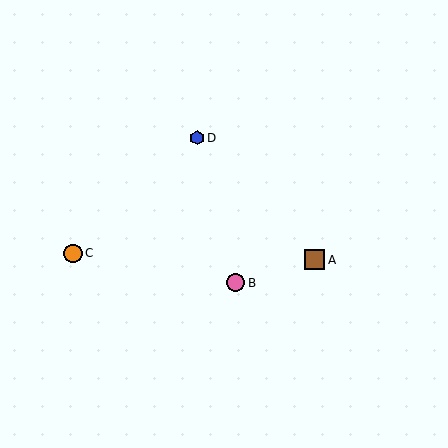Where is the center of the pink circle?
The center of the pink circle is at (236, 283).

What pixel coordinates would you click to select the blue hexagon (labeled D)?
Click at (197, 138) to select the blue hexagon D.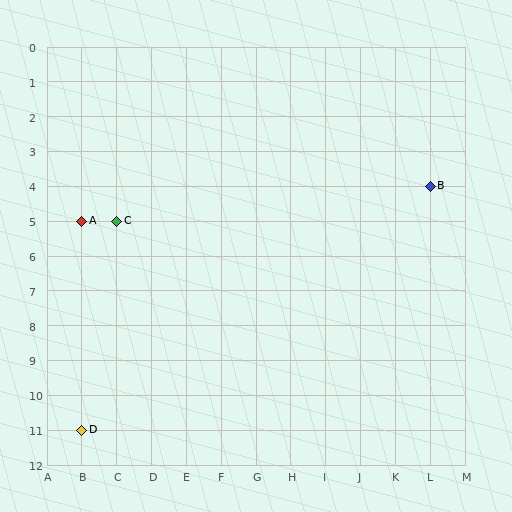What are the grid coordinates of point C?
Point C is at grid coordinates (C, 5).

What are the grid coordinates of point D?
Point D is at grid coordinates (B, 11).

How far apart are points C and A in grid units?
Points C and A are 1 column apart.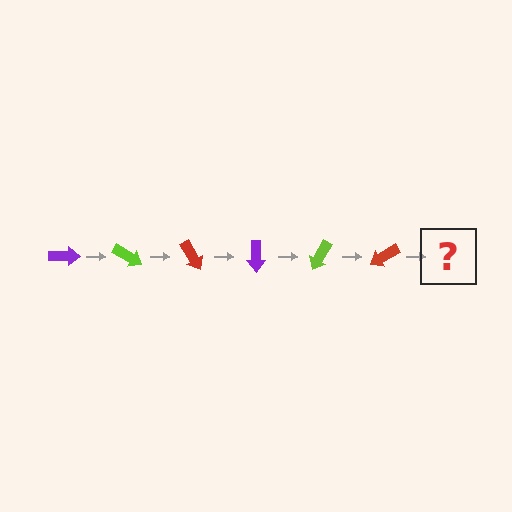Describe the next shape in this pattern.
It should be a purple arrow, rotated 180 degrees from the start.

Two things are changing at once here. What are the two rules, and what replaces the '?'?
The two rules are that it rotates 30 degrees each step and the color cycles through purple, lime, and red. The '?' should be a purple arrow, rotated 180 degrees from the start.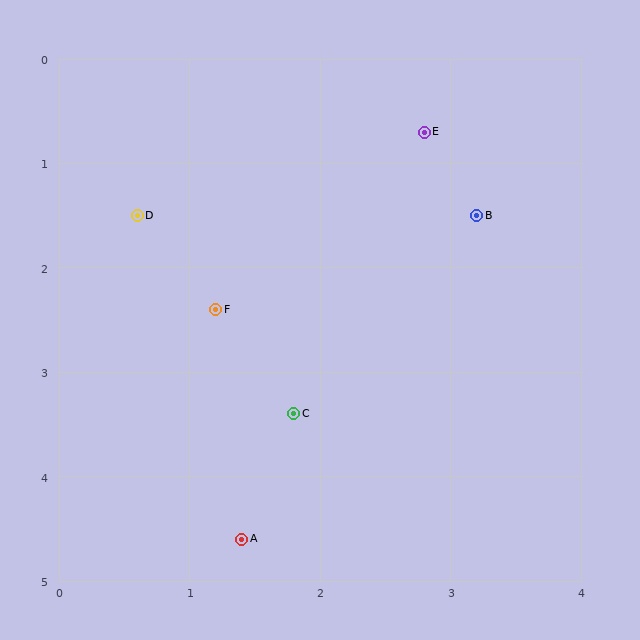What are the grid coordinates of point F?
Point F is at approximately (1.2, 2.4).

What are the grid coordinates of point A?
Point A is at approximately (1.4, 4.6).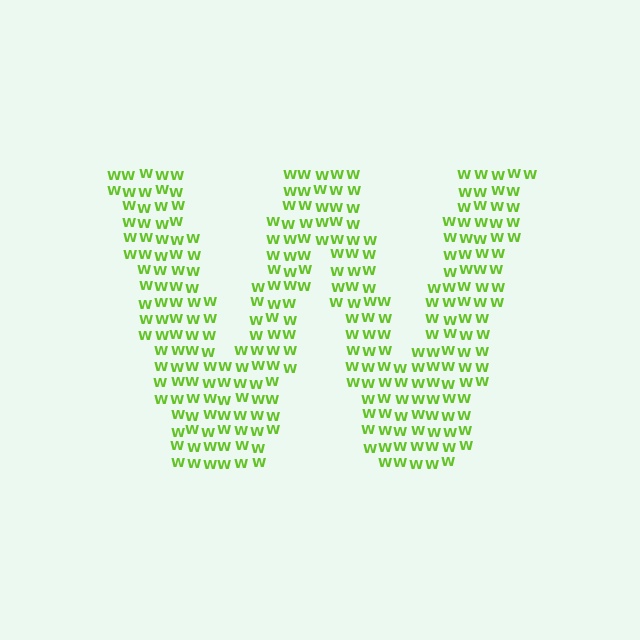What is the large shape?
The large shape is the letter W.